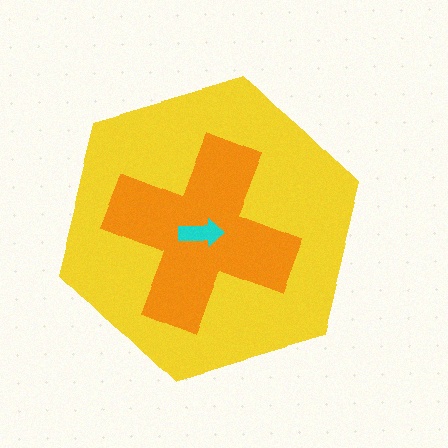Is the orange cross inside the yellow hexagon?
Yes.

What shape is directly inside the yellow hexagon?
The orange cross.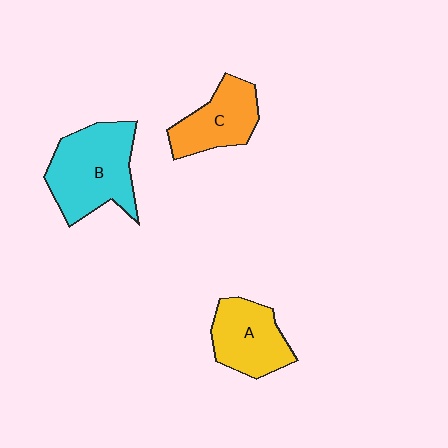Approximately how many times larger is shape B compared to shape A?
Approximately 1.4 times.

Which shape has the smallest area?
Shape C (orange).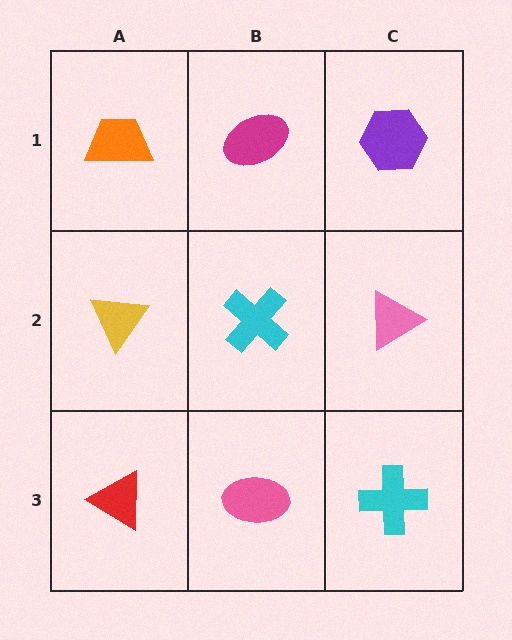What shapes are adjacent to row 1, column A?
A yellow triangle (row 2, column A), a magenta ellipse (row 1, column B).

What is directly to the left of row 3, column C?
A pink ellipse.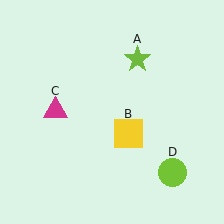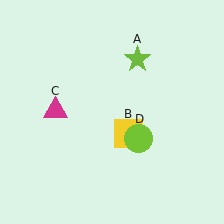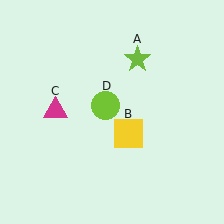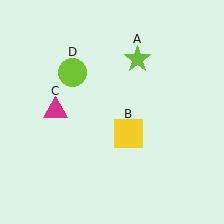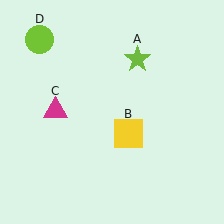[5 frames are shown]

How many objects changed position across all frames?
1 object changed position: lime circle (object D).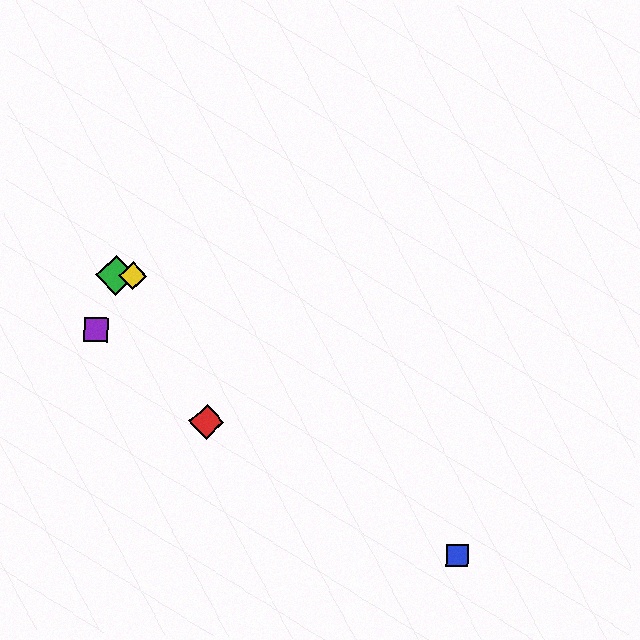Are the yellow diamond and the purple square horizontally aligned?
No, the yellow diamond is at y≈276 and the purple square is at y≈330.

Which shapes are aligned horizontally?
The green diamond, the yellow diamond are aligned horizontally.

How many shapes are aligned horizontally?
2 shapes (the green diamond, the yellow diamond) are aligned horizontally.